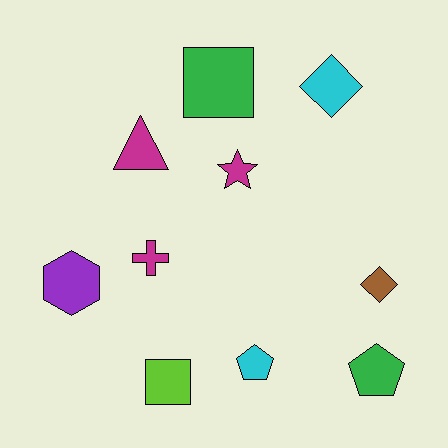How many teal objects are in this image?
There are no teal objects.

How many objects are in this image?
There are 10 objects.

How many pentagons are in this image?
There are 2 pentagons.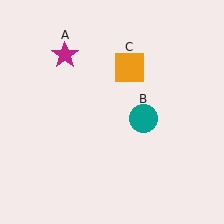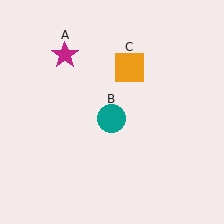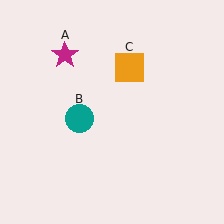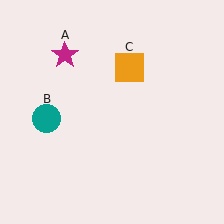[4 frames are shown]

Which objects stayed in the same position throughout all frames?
Magenta star (object A) and orange square (object C) remained stationary.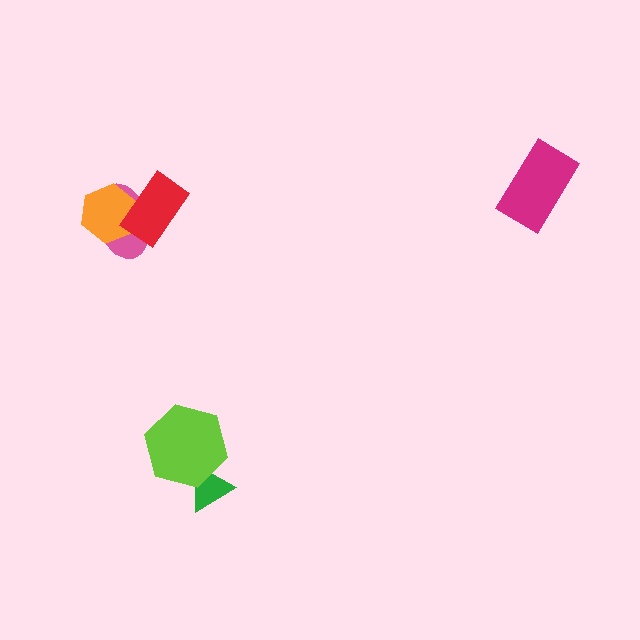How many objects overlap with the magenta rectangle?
0 objects overlap with the magenta rectangle.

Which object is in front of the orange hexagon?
The red rectangle is in front of the orange hexagon.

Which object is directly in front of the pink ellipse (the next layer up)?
The orange hexagon is directly in front of the pink ellipse.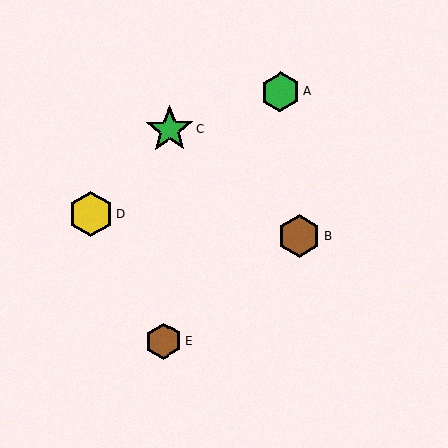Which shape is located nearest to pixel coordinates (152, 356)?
The brown hexagon (labeled E) at (164, 341) is nearest to that location.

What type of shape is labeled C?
Shape C is a green star.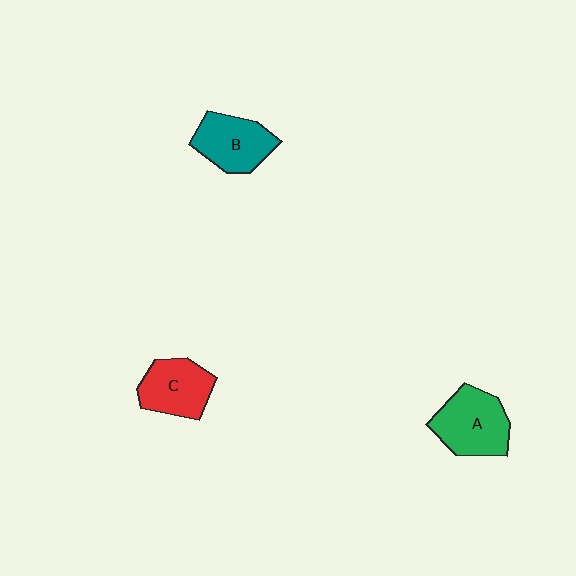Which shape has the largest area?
Shape A (green).